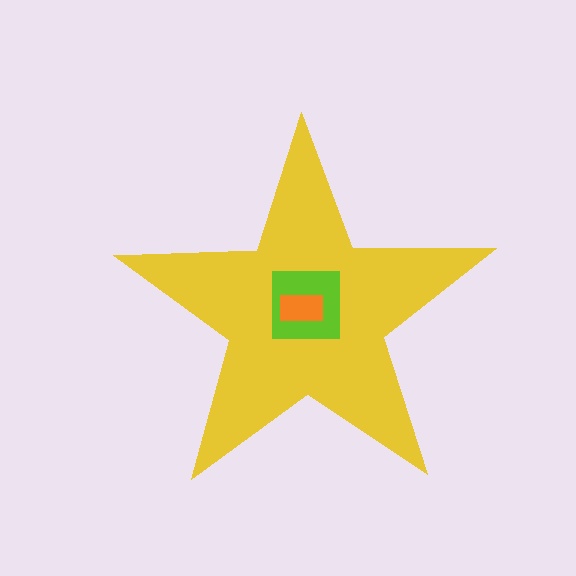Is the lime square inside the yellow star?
Yes.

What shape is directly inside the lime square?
The orange rectangle.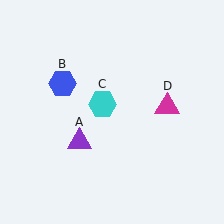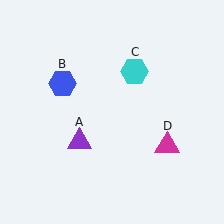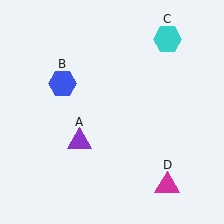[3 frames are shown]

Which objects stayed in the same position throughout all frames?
Purple triangle (object A) and blue hexagon (object B) remained stationary.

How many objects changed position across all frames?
2 objects changed position: cyan hexagon (object C), magenta triangle (object D).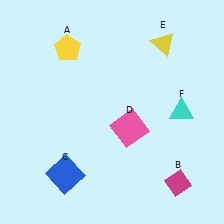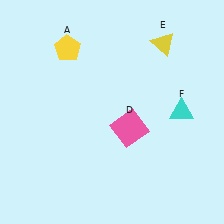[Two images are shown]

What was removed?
The blue square (C), the magenta diamond (B) were removed in Image 2.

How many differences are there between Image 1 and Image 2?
There are 2 differences between the two images.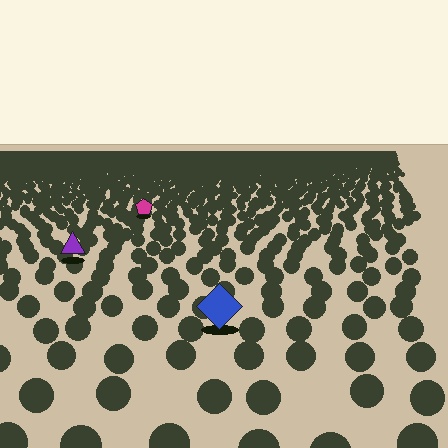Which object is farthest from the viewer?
The magenta pentagon is farthest from the viewer. It appears smaller and the ground texture around it is denser.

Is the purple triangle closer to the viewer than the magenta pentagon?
Yes. The purple triangle is closer — you can tell from the texture gradient: the ground texture is coarser near it.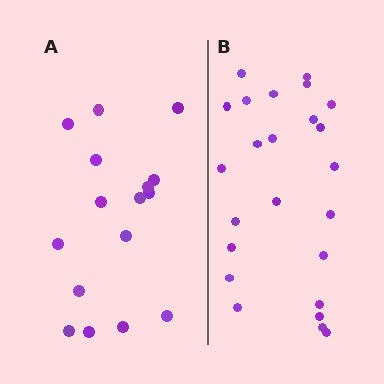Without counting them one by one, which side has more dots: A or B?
Region B (the right region) has more dots.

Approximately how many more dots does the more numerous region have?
Region B has roughly 8 or so more dots than region A.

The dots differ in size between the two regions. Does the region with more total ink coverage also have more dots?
No. Region A has more total ink coverage because its dots are larger, but region B actually contains more individual dots. Total area can be misleading — the number of items is what matters here.